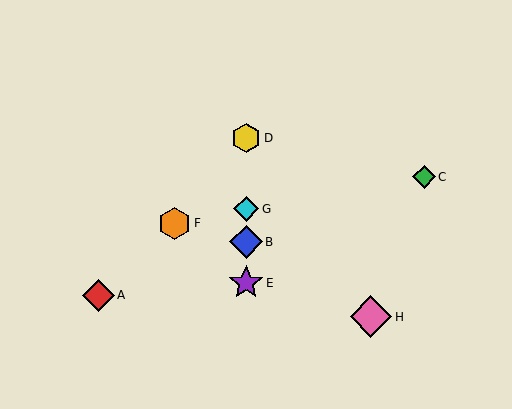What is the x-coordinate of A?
Object A is at x≈99.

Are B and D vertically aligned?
Yes, both are at x≈246.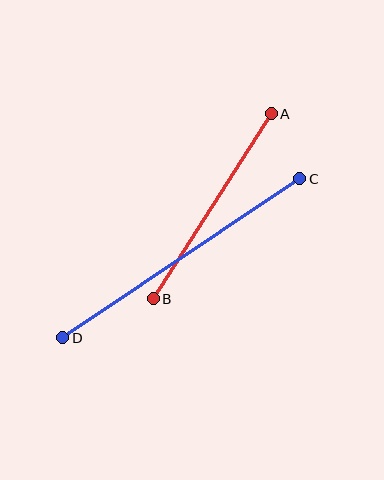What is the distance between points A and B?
The distance is approximately 219 pixels.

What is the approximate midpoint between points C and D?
The midpoint is at approximately (181, 258) pixels.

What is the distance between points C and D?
The distance is approximately 285 pixels.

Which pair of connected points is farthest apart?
Points C and D are farthest apart.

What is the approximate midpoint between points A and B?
The midpoint is at approximately (212, 206) pixels.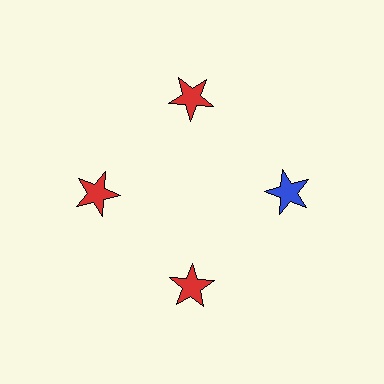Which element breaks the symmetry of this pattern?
The blue star at roughly the 3 o'clock position breaks the symmetry. All other shapes are red stars.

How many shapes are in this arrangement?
There are 4 shapes arranged in a ring pattern.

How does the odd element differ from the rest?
It has a different color: blue instead of red.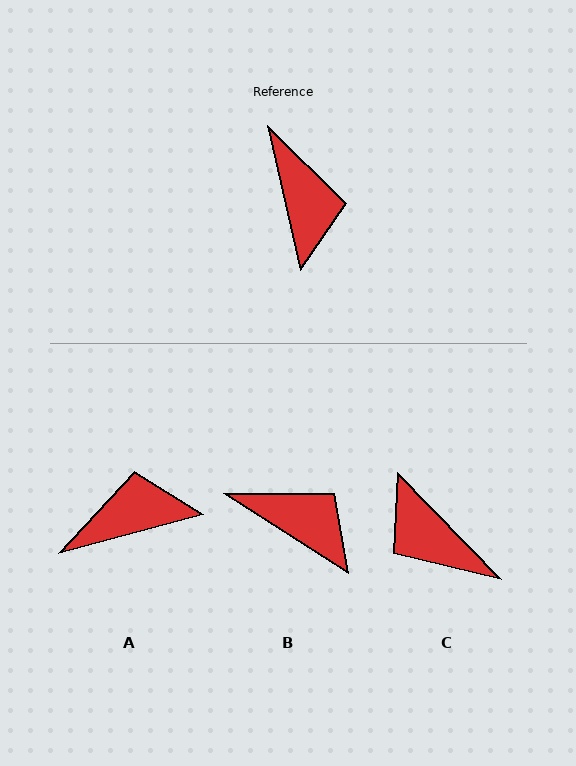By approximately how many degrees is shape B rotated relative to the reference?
Approximately 44 degrees counter-clockwise.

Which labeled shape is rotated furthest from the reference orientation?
C, about 149 degrees away.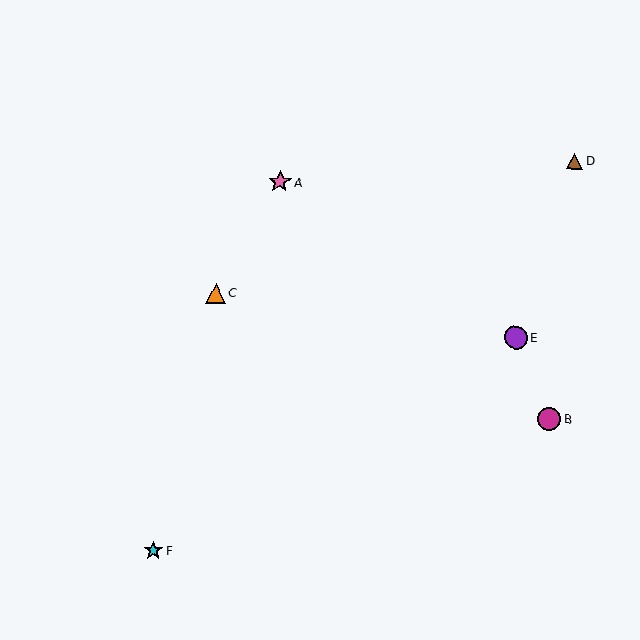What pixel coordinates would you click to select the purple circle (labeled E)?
Click at (516, 337) to select the purple circle E.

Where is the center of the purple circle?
The center of the purple circle is at (516, 337).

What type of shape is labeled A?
Shape A is a pink star.